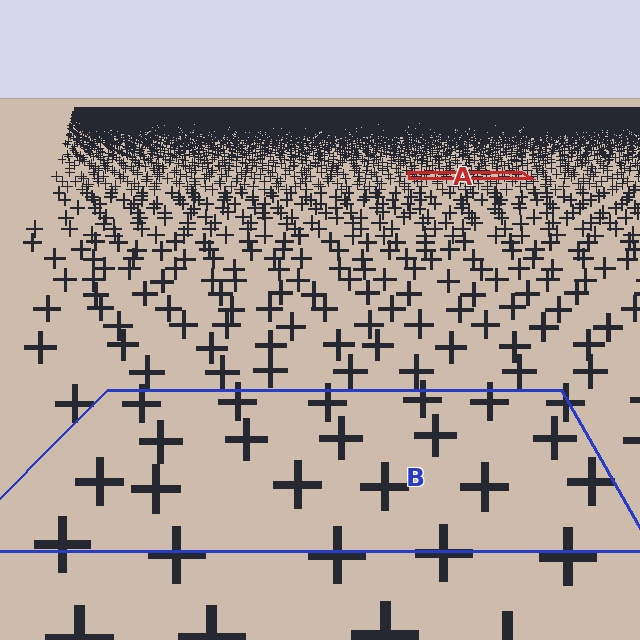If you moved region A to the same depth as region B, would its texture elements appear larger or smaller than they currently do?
They would appear larger. At a closer depth, the same texture elements are projected at a bigger on-screen size.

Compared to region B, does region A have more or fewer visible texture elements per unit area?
Region A has more texture elements per unit area — they are packed more densely because it is farther away.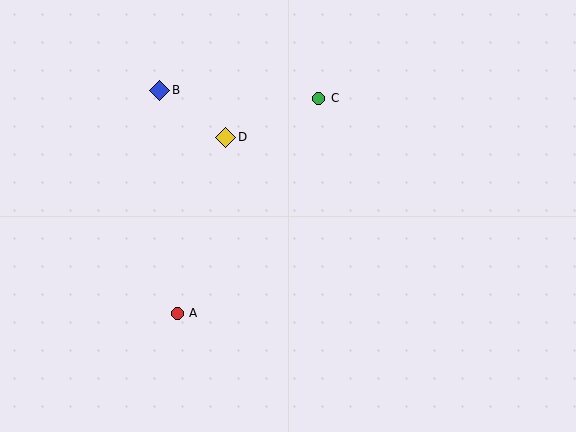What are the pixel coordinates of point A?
Point A is at (177, 313).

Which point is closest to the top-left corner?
Point B is closest to the top-left corner.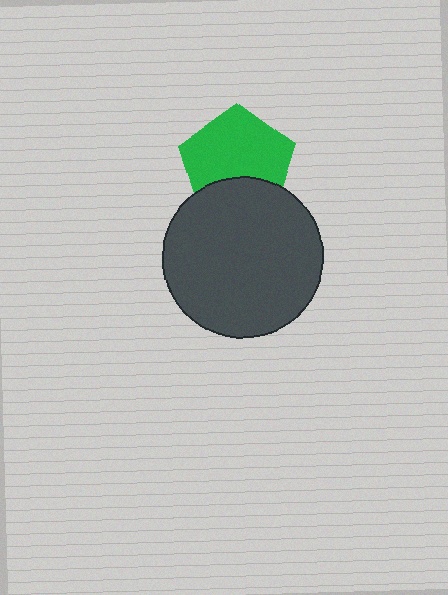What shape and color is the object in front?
The object in front is a dark gray circle.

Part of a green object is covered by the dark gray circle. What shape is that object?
It is a pentagon.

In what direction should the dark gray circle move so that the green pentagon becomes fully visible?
The dark gray circle should move down. That is the shortest direction to clear the overlap and leave the green pentagon fully visible.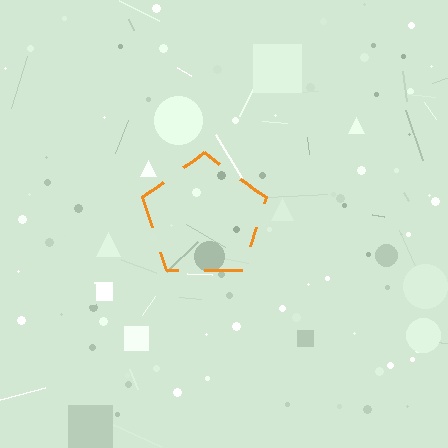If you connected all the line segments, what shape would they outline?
They would outline a pentagon.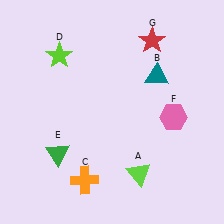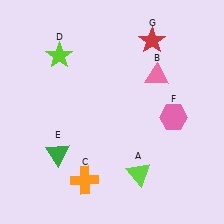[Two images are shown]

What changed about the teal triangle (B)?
In Image 1, B is teal. In Image 2, it changed to pink.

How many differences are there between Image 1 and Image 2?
There is 1 difference between the two images.